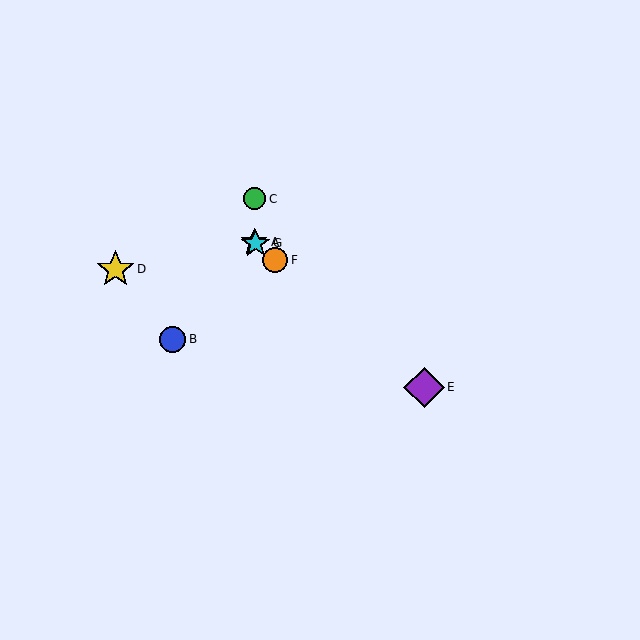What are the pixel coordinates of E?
Object E is at (424, 387).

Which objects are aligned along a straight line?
Objects A, E, F, G are aligned along a straight line.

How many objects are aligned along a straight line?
4 objects (A, E, F, G) are aligned along a straight line.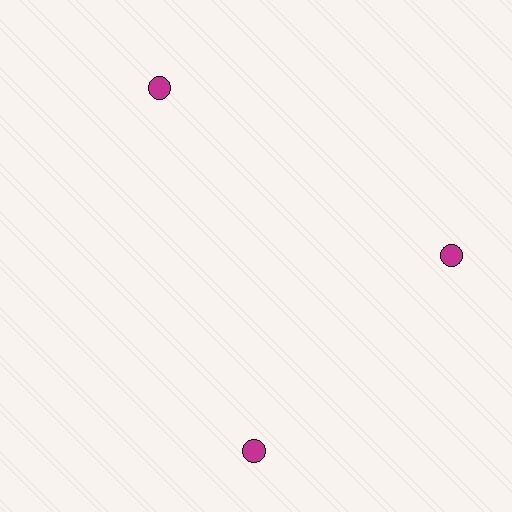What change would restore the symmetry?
The symmetry would be restored by rotating it back into even spacing with its neighbors so that all 3 circles sit at equal angles and equal distance from the center.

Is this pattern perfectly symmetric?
No. The 3 magenta circles are arranged in a ring, but one element near the 7 o'clock position is rotated out of alignment along the ring, breaking the 3-fold rotational symmetry.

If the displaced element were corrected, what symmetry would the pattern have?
It would have 3-fold rotational symmetry — the pattern would map onto itself every 120 degrees.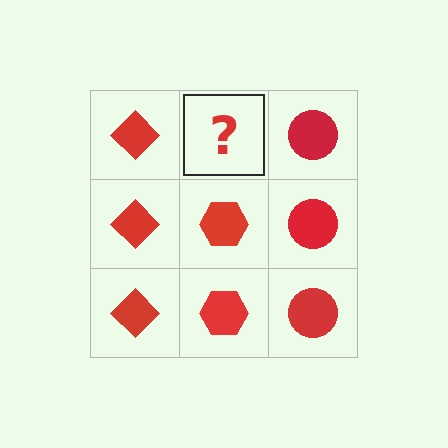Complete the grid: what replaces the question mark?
The question mark should be replaced with a red hexagon.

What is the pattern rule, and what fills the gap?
The rule is that each column has a consistent shape. The gap should be filled with a red hexagon.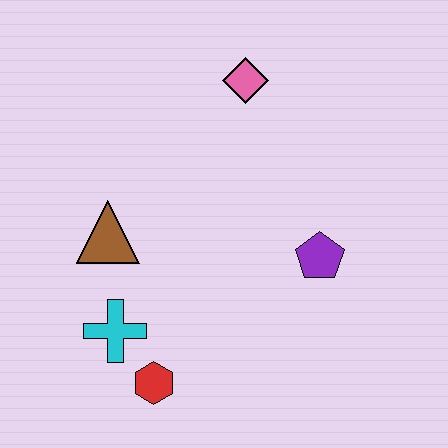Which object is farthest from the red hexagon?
The pink diamond is farthest from the red hexagon.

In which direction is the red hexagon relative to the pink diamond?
The red hexagon is below the pink diamond.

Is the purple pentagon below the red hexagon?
No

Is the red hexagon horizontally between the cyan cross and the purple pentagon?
Yes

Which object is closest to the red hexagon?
The cyan cross is closest to the red hexagon.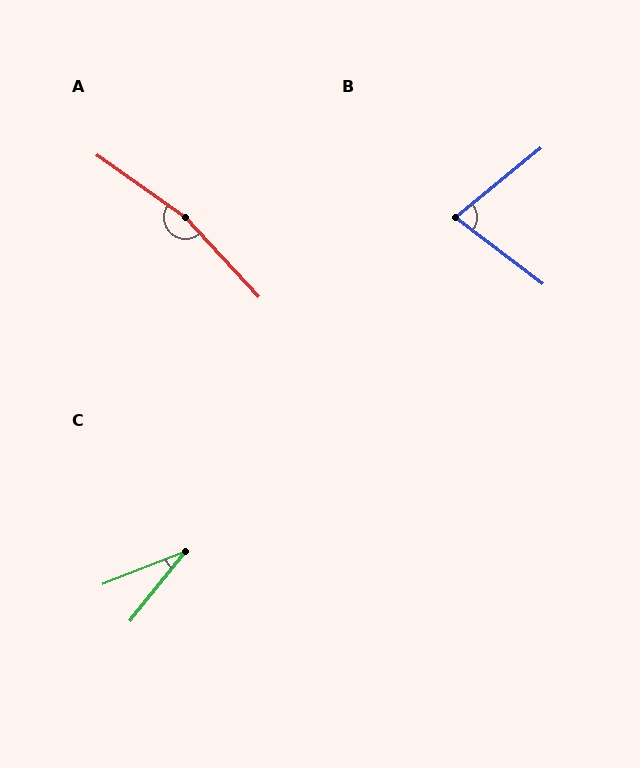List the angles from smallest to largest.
C (30°), B (76°), A (168°).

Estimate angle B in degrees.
Approximately 76 degrees.